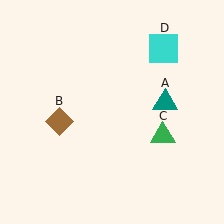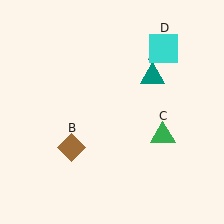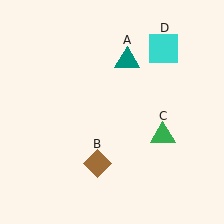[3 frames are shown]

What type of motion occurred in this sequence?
The teal triangle (object A), brown diamond (object B) rotated counterclockwise around the center of the scene.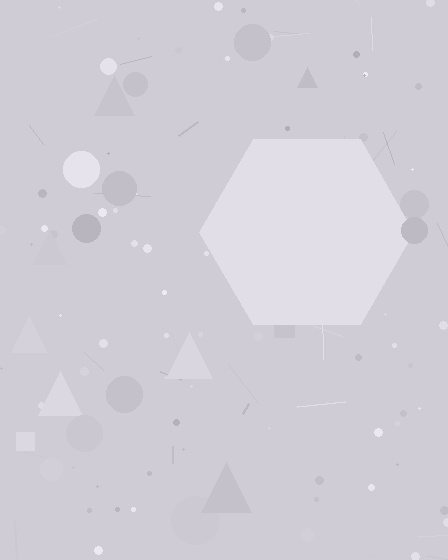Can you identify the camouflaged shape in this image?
The camouflaged shape is a hexagon.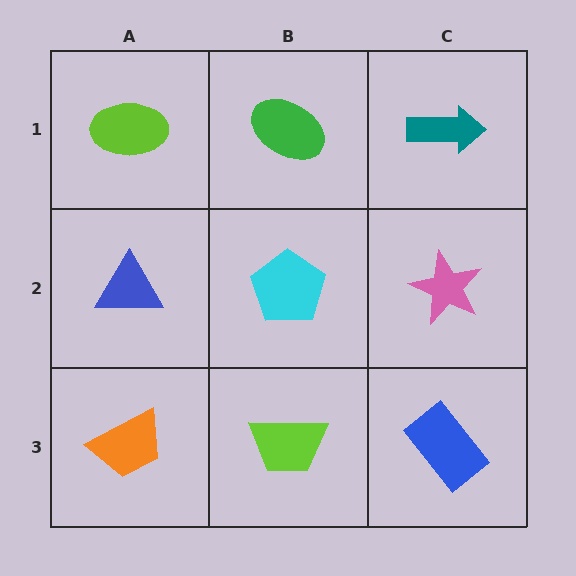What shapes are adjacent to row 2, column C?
A teal arrow (row 1, column C), a blue rectangle (row 3, column C), a cyan pentagon (row 2, column B).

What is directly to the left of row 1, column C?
A green ellipse.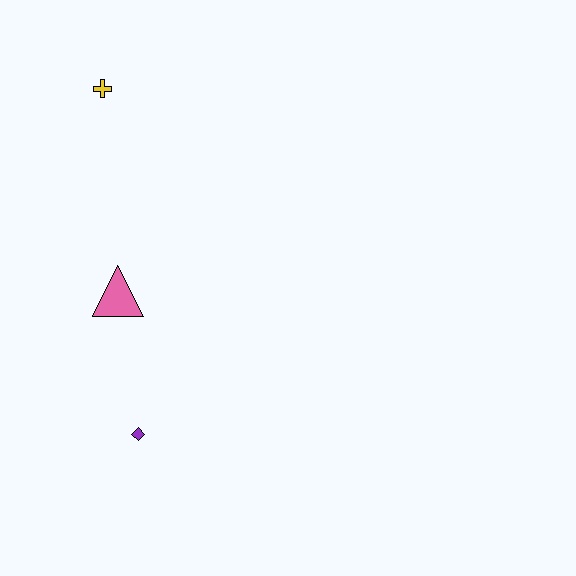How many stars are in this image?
There are no stars.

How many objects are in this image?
There are 3 objects.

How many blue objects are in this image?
There are no blue objects.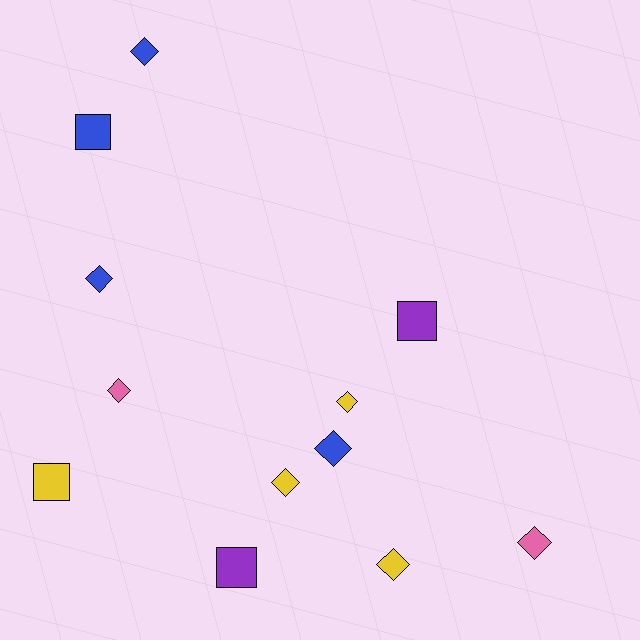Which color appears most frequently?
Blue, with 4 objects.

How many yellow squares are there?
There is 1 yellow square.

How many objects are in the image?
There are 12 objects.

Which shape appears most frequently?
Diamond, with 8 objects.